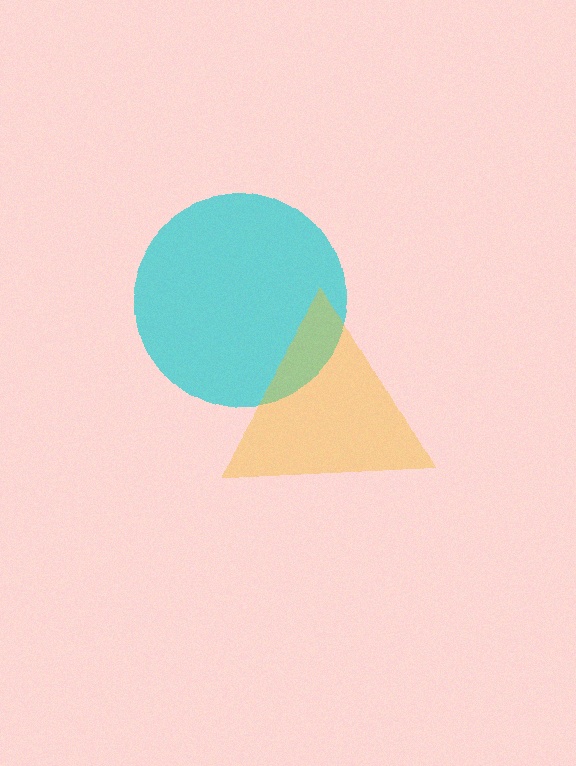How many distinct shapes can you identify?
There are 2 distinct shapes: a cyan circle, a yellow triangle.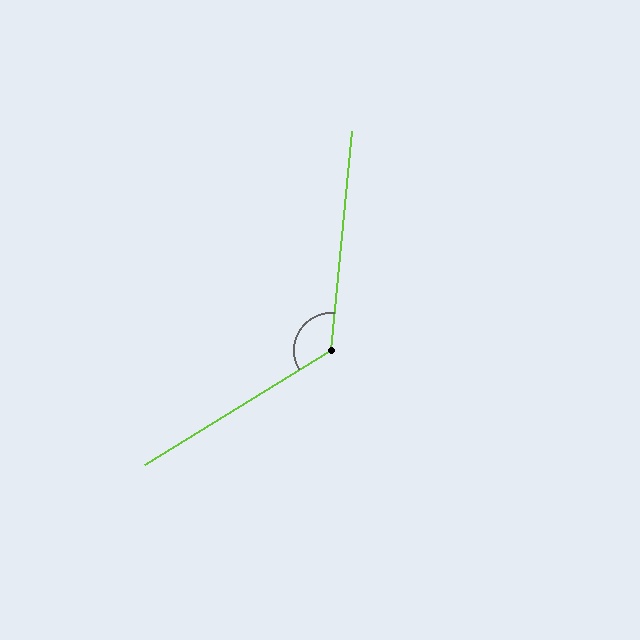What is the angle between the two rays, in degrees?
Approximately 127 degrees.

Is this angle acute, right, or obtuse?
It is obtuse.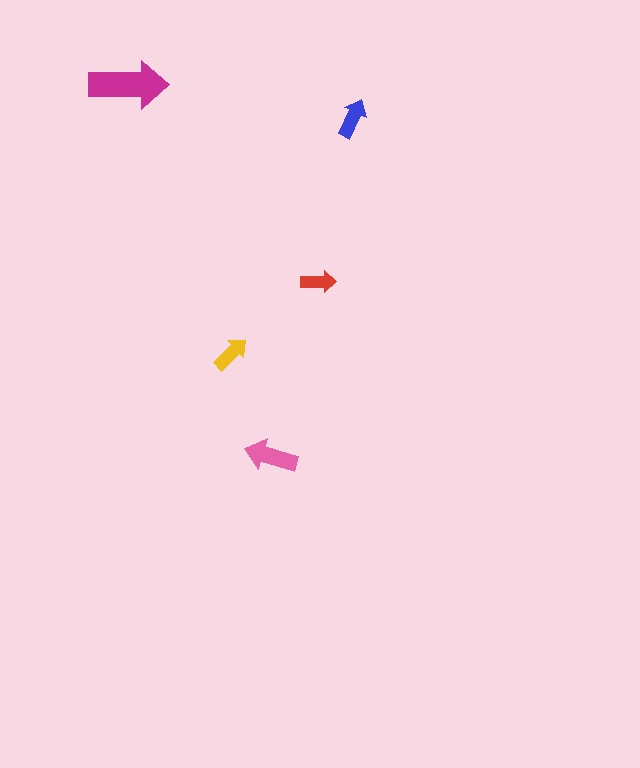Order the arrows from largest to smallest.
the magenta one, the pink one, the blue one, the yellow one, the red one.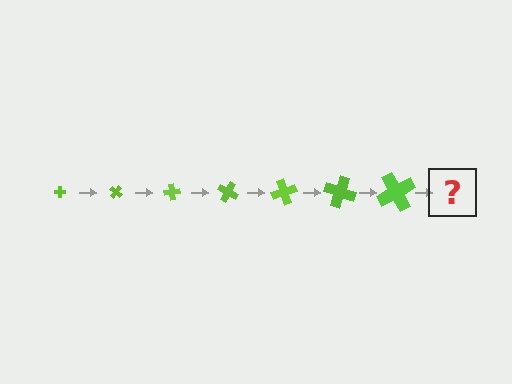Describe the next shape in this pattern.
It should be a cross, larger than the previous one and rotated 280 degrees from the start.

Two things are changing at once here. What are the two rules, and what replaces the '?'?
The two rules are that the cross grows larger each step and it rotates 40 degrees each step. The '?' should be a cross, larger than the previous one and rotated 280 degrees from the start.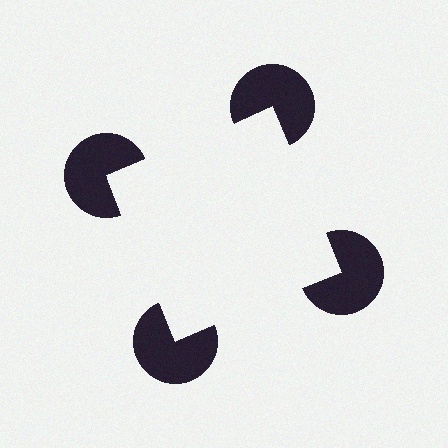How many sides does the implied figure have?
4 sides.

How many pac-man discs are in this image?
There are 4 — one at each vertex of the illusory square.